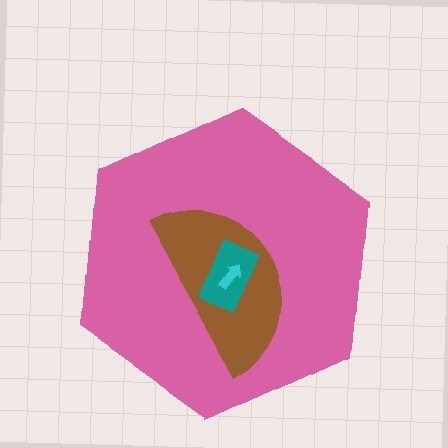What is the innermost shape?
The cyan arrow.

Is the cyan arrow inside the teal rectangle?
Yes.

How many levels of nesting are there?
4.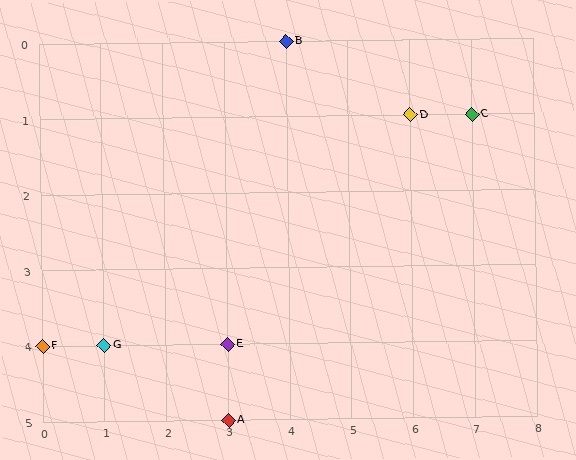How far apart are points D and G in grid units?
Points D and G are 5 columns and 3 rows apart (about 5.8 grid units diagonally).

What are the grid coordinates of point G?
Point G is at grid coordinates (1, 4).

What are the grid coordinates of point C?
Point C is at grid coordinates (7, 1).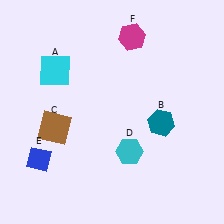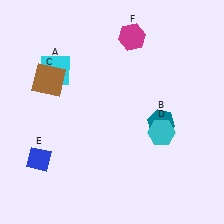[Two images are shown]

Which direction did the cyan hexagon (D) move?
The cyan hexagon (D) moved right.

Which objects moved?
The objects that moved are: the brown square (C), the cyan hexagon (D).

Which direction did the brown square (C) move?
The brown square (C) moved up.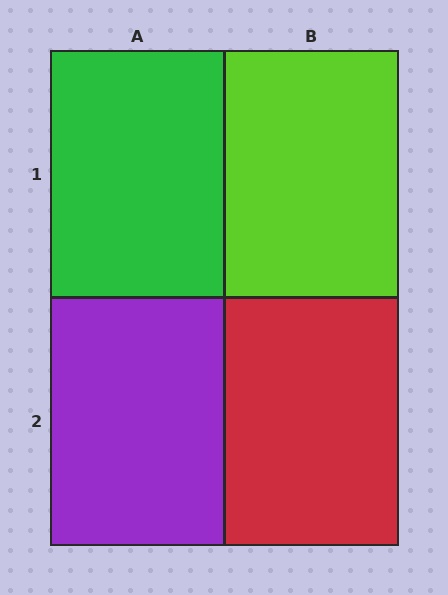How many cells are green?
1 cell is green.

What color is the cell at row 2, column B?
Red.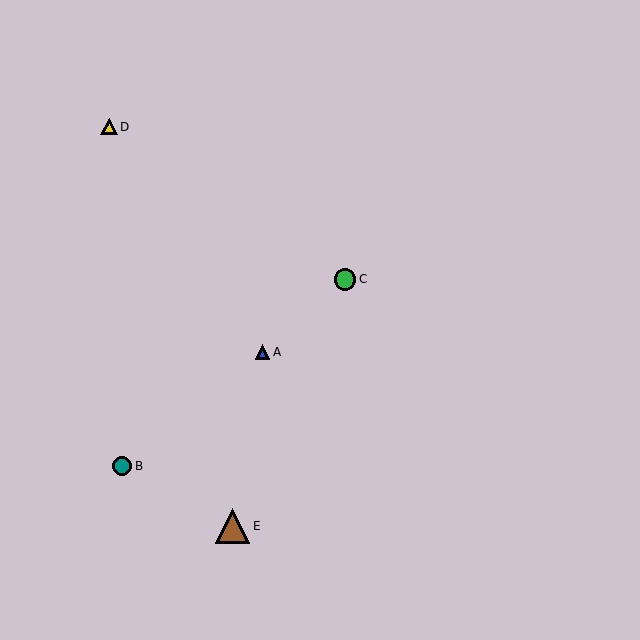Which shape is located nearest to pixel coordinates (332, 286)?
The green circle (labeled C) at (345, 279) is nearest to that location.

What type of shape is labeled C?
Shape C is a green circle.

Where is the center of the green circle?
The center of the green circle is at (345, 279).